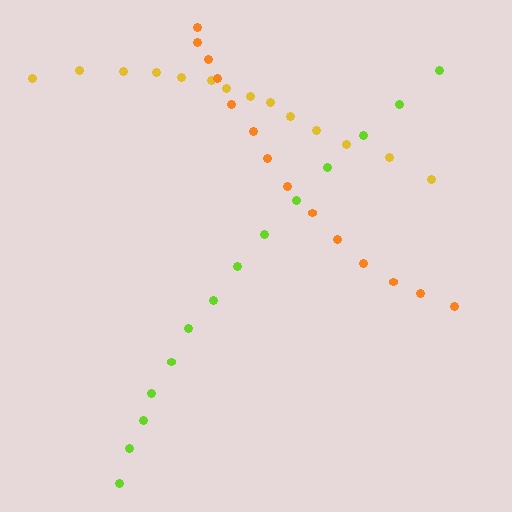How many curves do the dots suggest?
There are 3 distinct paths.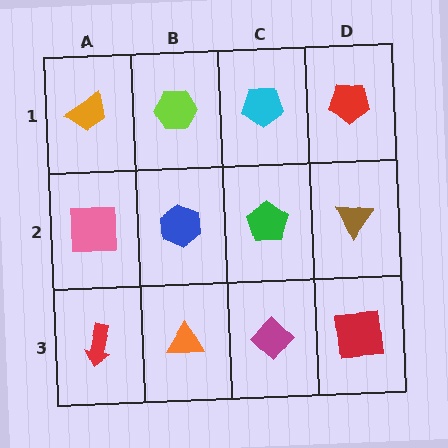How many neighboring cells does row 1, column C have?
3.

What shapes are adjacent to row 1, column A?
A pink square (row 2, column A), a lime hexagon (row 1, column B).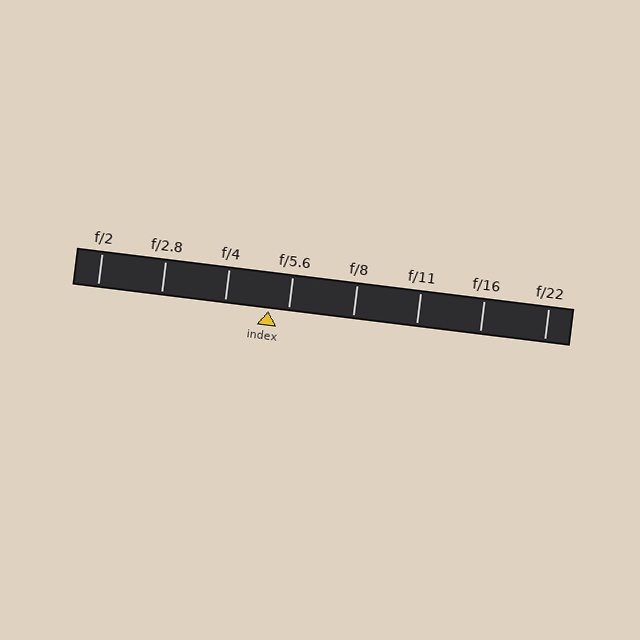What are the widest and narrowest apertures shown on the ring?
The widest aperture shown is f/2 and the narrowest is f/22.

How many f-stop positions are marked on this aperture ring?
There are 8 f-stop positions marked.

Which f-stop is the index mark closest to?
The index mark is closest to f/5.6.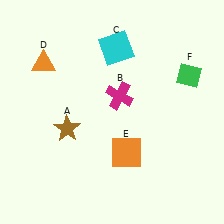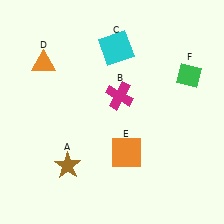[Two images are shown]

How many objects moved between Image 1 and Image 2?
1 object moved between the two images.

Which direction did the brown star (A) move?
The brown star (A) moved down.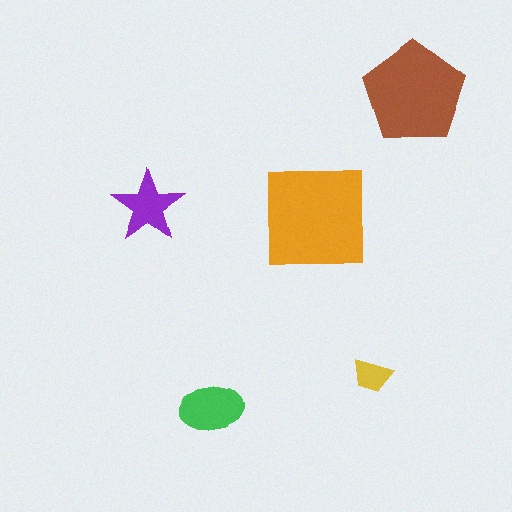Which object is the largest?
The orange square.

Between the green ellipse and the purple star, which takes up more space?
The green ellipse.